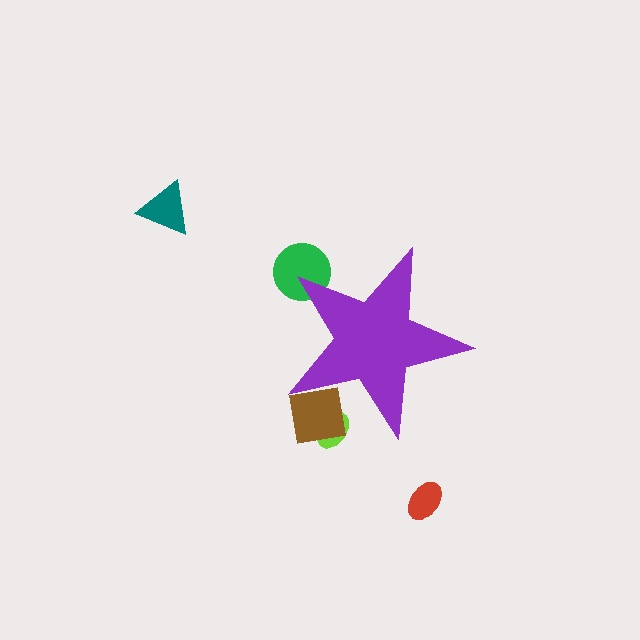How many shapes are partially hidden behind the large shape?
3 shapes are partially hidden.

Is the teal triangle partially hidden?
No, the teal triangle is fully visible.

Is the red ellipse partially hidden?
No, the red ellipse is fully visible.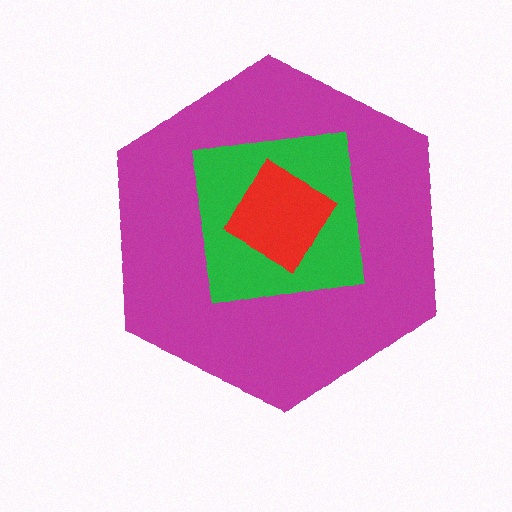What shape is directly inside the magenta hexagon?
The green square.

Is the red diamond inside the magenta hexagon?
Yes.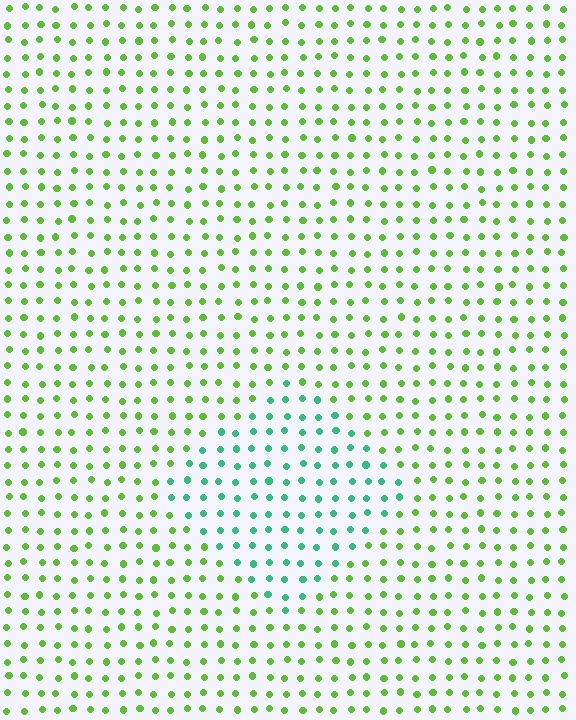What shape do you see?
I see a diamond.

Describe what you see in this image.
The image is filled with small lime elements in a uniform arrangement. A diamond-shaped region is visible where the elements are tinted to a slightly different hue, forming a subtle color boundary.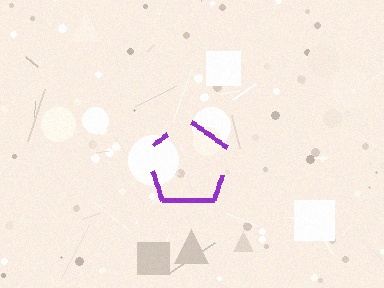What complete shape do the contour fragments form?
The contour fragments form a pentagon.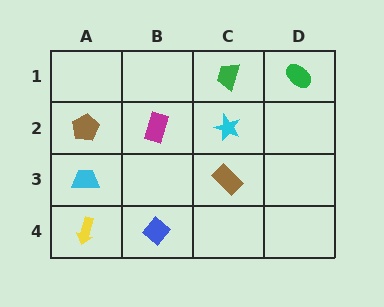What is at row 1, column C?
A green trapezoid.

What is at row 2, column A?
A brown pentagon.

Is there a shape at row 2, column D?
No, that cell is empty.